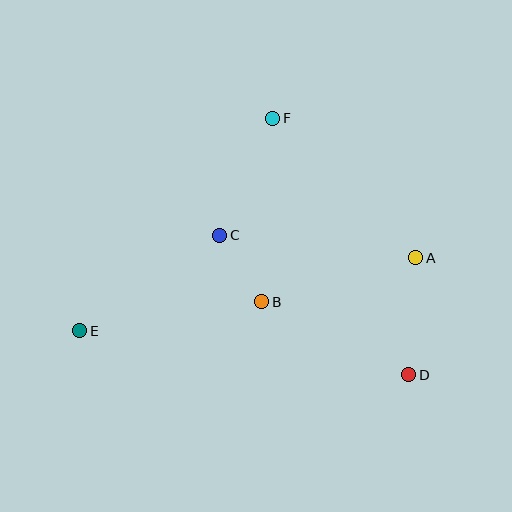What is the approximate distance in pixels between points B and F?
The distance between B and F is approximately 184 pixels.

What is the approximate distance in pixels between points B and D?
The distance between B and D is approximately 164 pixels.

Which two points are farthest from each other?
Points A and E are farthest from each other.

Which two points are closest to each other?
Points B and C are closest to each other.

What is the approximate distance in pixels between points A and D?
The distance between A and D is approximately 117 pixels.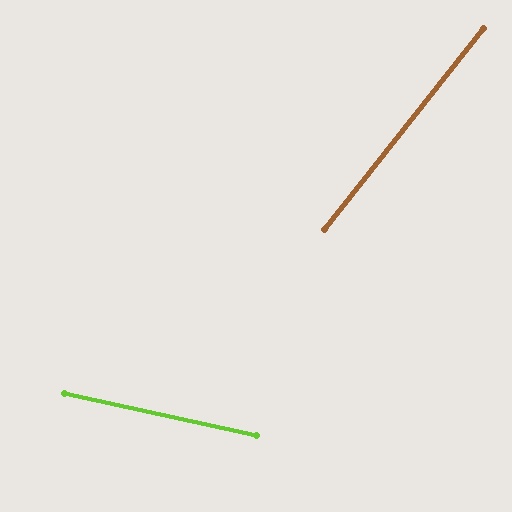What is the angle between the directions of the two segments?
Approximately 64 degrees.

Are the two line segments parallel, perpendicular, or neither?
Neither parallel nor perpendicular — they differ by about 64°.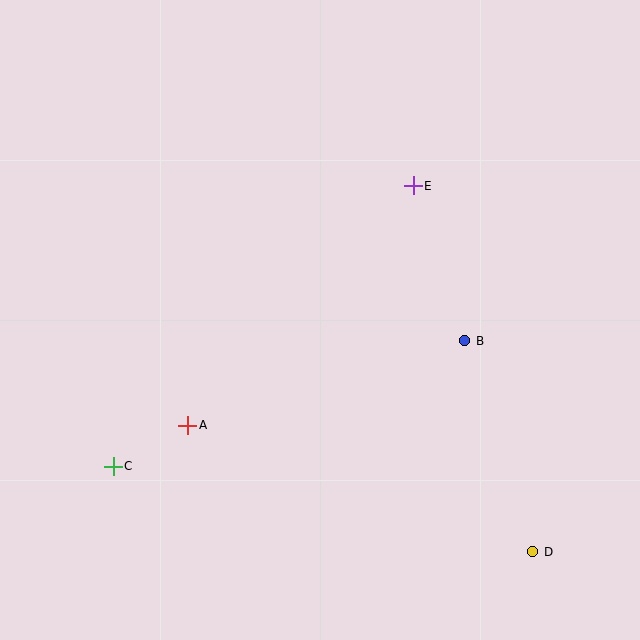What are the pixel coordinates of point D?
Point D is at (533, 552).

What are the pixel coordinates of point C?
Point C is at (113, 466).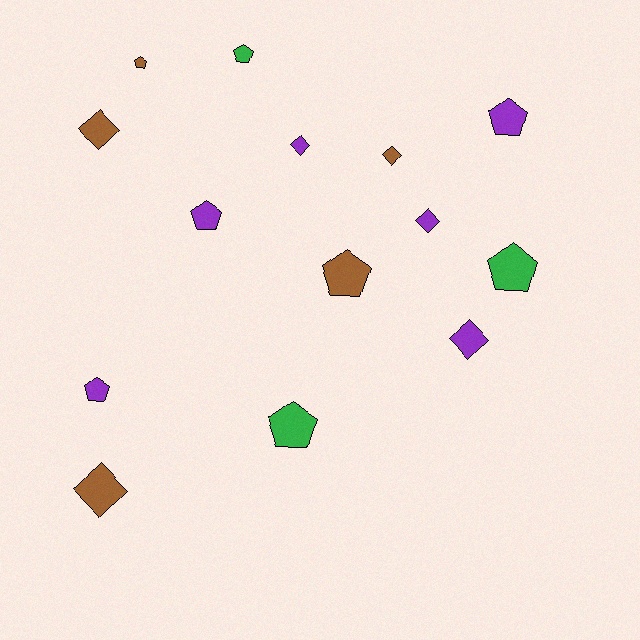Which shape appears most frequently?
Pentagon, with 8 objects.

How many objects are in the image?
There are 14 objects.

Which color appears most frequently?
Purple, with 6 objects.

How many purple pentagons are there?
There are 3 purple pentagons.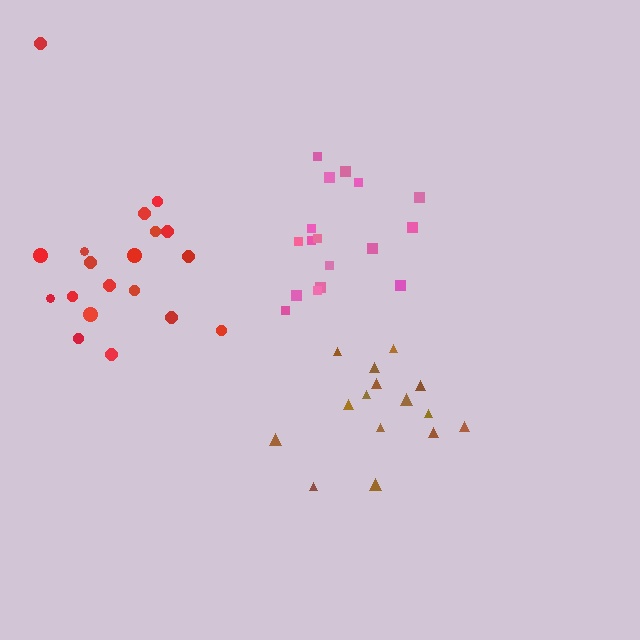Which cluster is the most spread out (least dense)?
Red.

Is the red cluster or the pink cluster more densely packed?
Pink.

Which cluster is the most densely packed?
Pink.